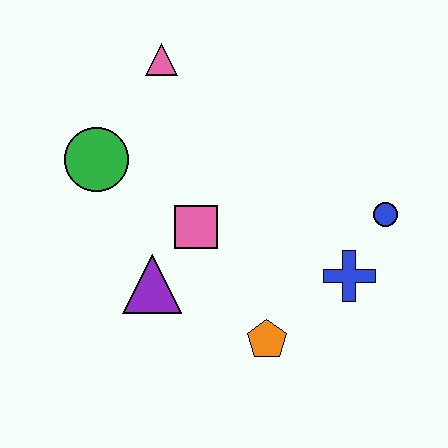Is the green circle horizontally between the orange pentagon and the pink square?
No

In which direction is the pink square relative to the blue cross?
The pink square is to the left of the blue cross.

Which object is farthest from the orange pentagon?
The pink triangle is farthest from the orange pentagon.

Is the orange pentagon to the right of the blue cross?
No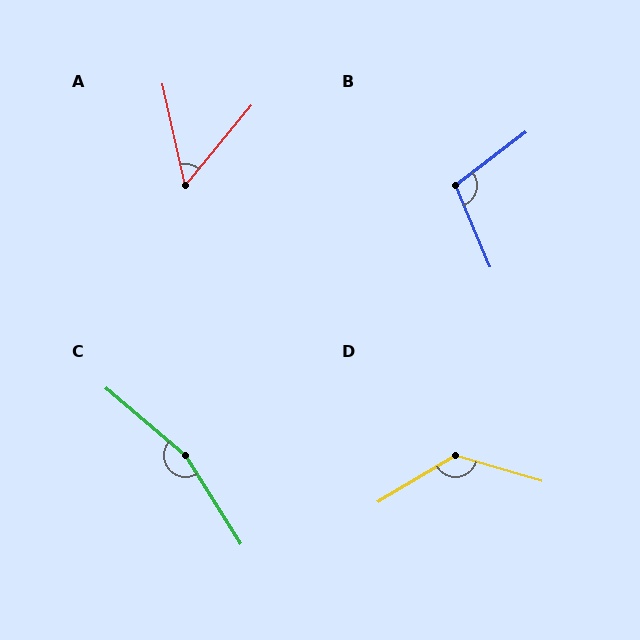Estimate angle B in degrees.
Approximately 104 degrees.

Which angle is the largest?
C, at approximately 162 degrees.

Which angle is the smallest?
A, at approximately 52 degrees.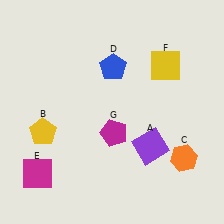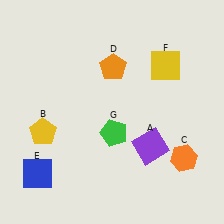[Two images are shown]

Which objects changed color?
D changed from blue to orange. E changed from magenta to blue. G changed from magenta to green.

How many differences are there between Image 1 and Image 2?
There are 3 differences between the two images.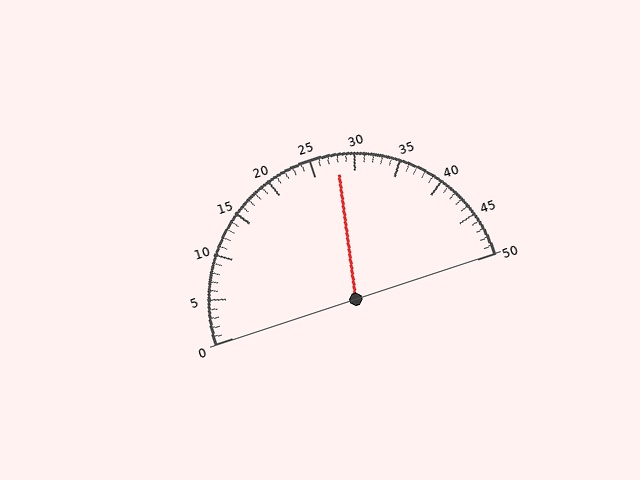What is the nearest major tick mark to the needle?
The nearest major tick mark is 30.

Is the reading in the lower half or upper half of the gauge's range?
The reading is in the upper half of the range (0 to 50).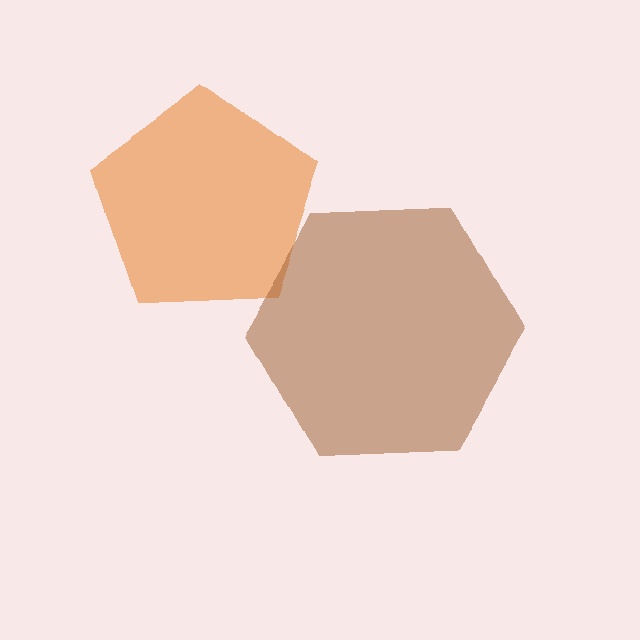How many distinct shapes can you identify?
There are 2 distinct shapes: an orange pentagon, a brown hexagon.